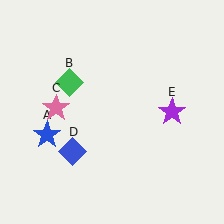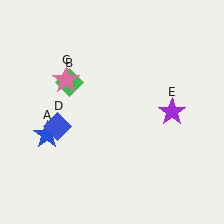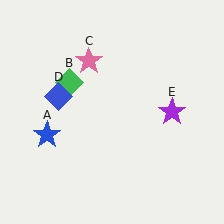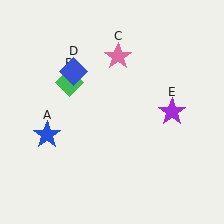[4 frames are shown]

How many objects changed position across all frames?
2 objects changed position: pink star (object C), blue diamond (object D).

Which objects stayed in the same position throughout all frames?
Blue star (object A) and green diamond (object B) and purple star (object E) remained stationary.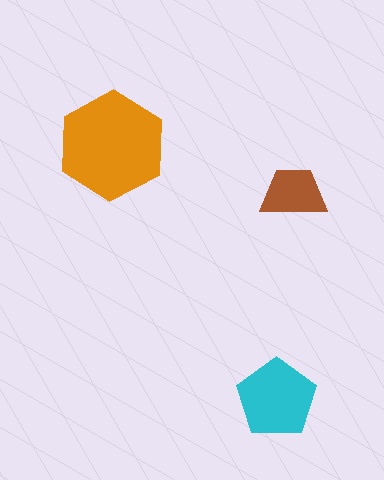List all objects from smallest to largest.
The brown trapezoid, the cyan pentagon, the orange hexagon.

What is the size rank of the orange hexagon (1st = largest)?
1st.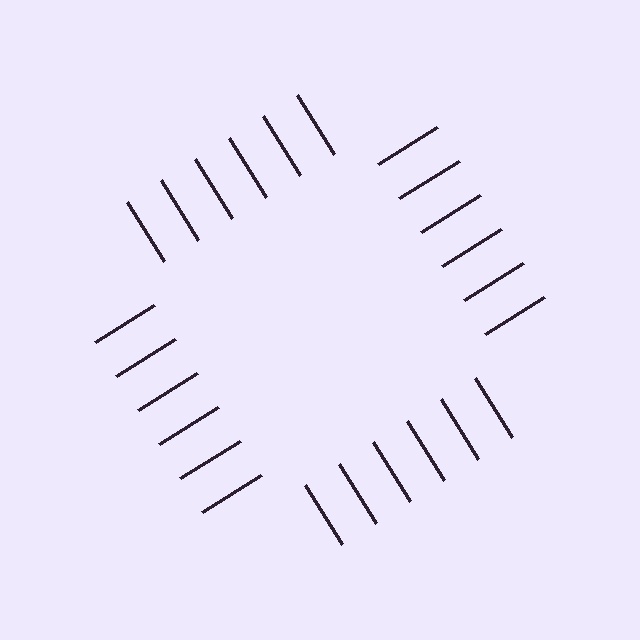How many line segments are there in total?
24 — 6 along each of the 4 edges.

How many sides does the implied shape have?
4 sides — the line-ends trace a square.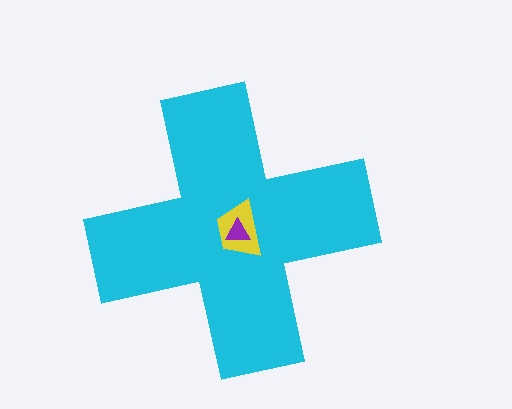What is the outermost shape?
The cyan cross.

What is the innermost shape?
The purple triangle.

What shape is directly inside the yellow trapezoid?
The purple triangle.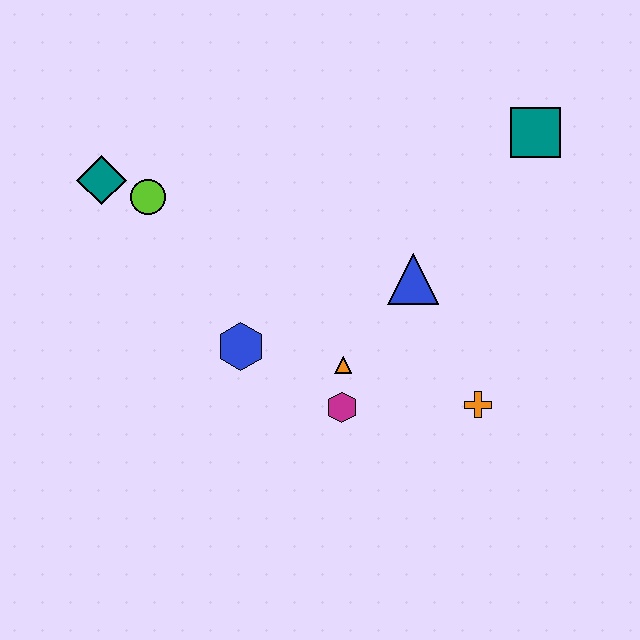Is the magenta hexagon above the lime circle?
No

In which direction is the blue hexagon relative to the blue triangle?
The blue hexagon is to the left of the blue triangle.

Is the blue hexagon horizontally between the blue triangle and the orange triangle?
No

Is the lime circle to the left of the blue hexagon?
Yes